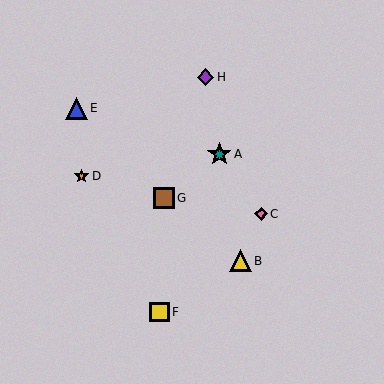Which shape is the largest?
The teal star (labeled A) is the largest.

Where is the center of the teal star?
The center of the teal star is at (219, 154).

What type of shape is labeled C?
Shape C is a pink diamond.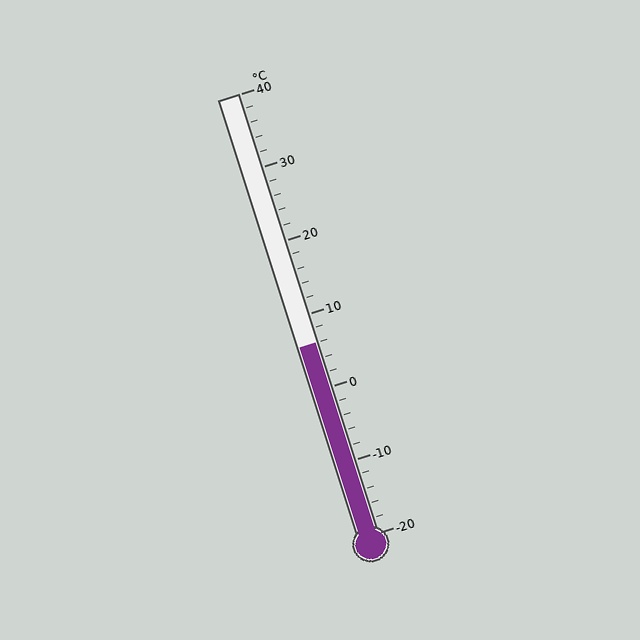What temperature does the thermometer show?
The thermometer shows approximately 6°C.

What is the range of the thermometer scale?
The thermometer scale ranges from -20°C to 40°C.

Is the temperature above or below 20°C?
The temperature is below 20°C.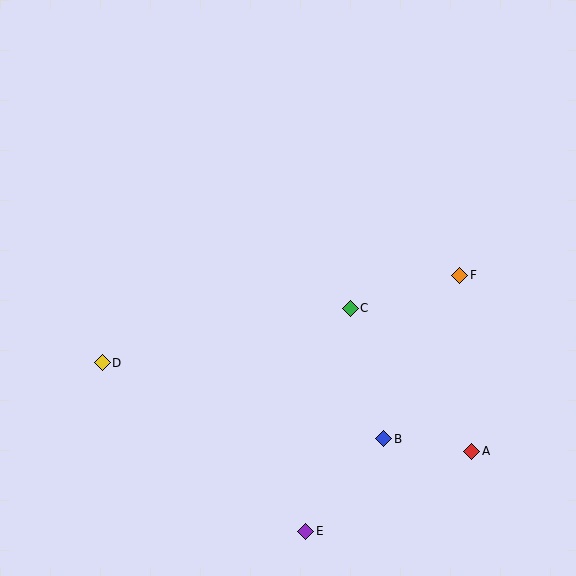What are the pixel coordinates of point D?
Point D is at (102, 363).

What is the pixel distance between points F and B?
The distance between F and B is 180 pixels.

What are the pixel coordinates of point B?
Point B is at (384, 439).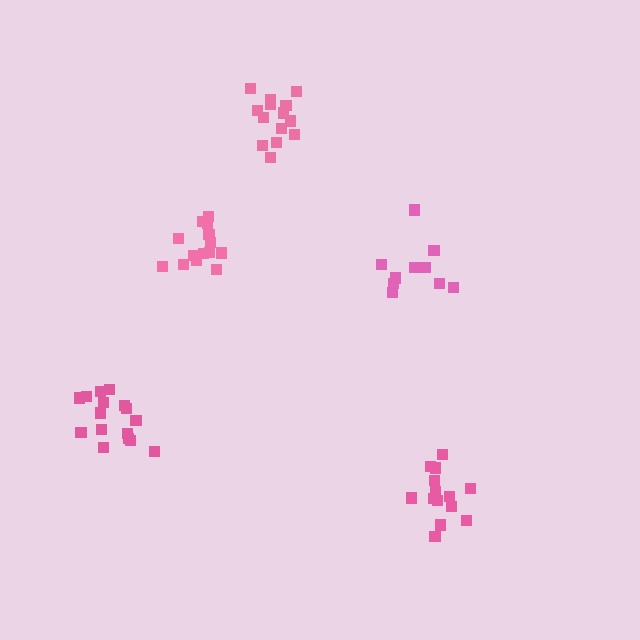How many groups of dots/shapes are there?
There are 5 groups.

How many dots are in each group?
Group 1: 10 dots, Group 2: 16 dots, Group 3: 14 dots, Group 4: 14 dots, Group 5: 14 dots (68 total).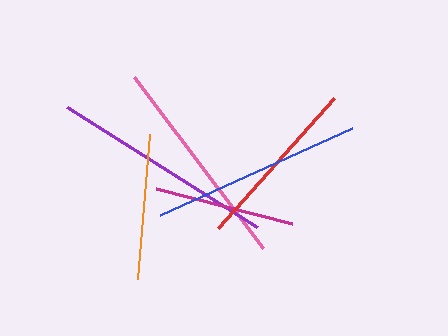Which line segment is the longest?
The purple line is the longest at approximately 225 pixels.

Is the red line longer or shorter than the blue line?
The blue line is longer than the red line.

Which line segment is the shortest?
The magenta line is the shortest at approximately 140 pixels.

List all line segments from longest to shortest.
From longest to shortest: purple, pink, blue, red, orange, magenta.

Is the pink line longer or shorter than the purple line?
The purple line is longer than the pink line.